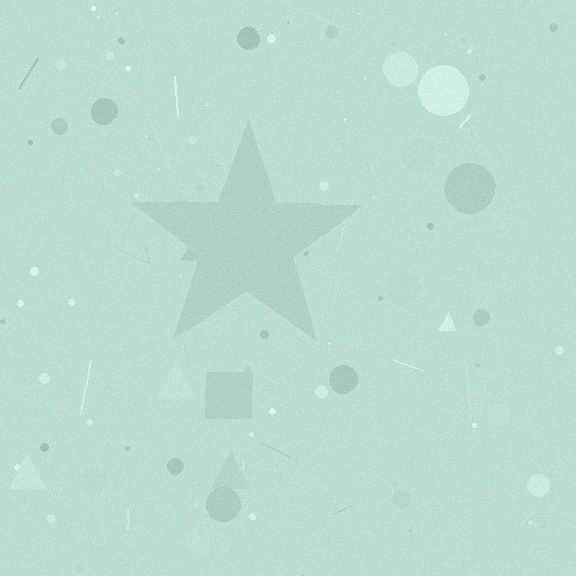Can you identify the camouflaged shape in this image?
The camouflaged shape is a star.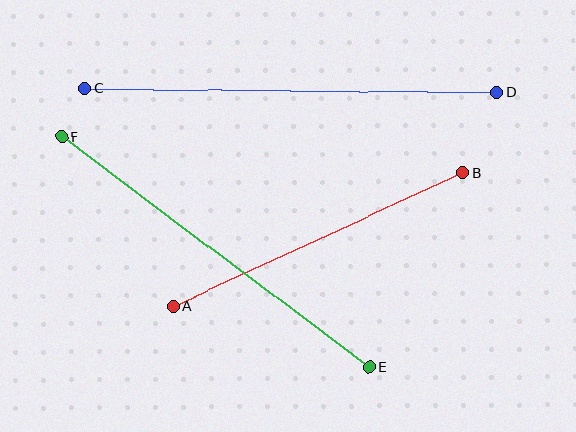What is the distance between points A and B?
The distance is approximately 319 pixels.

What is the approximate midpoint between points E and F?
The midpoint is at approximately (216, 252) pixels.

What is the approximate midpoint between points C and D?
The midpoint is at approximately (291, 90) pixels.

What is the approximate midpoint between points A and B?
The midpoint is at approximately (318, 239) pixels.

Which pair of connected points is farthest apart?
Points C and D are farthest apart.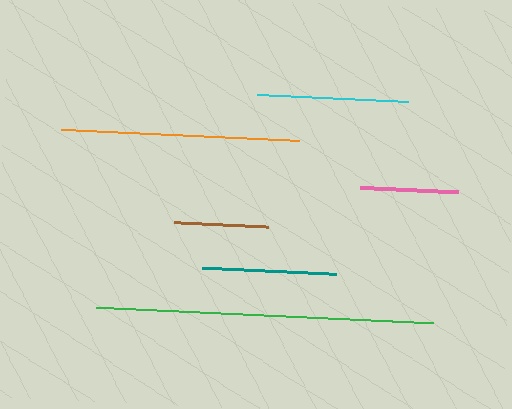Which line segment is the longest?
The green line is the longest at approximately 337 pixels.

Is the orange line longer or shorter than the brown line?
The orange line is longer than the brown line.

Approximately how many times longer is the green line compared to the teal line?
The green line is approximately 2.5 times the length of the teal line.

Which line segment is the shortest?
The brown line is the shortest at approximately 94 pixels.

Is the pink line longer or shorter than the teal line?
The teal line is longer than the pink line.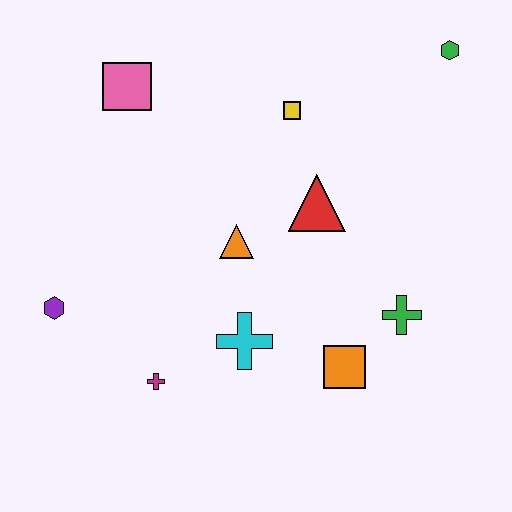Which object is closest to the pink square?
The yellow square is closest to the pink square.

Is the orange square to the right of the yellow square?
Yes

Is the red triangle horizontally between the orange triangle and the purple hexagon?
No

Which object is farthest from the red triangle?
The purple hexagon is farthest from the red triangle.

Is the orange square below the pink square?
Yes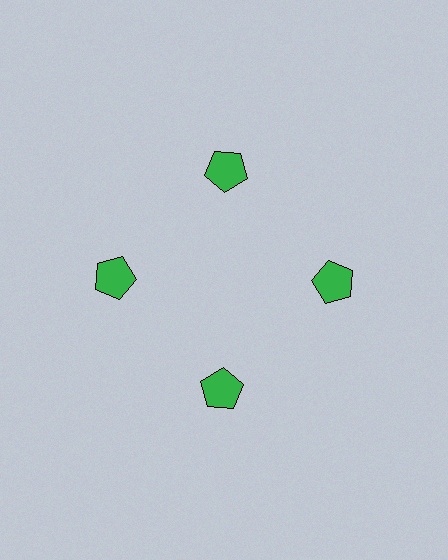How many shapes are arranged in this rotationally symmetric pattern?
There are 4 shapes, arranged in 4 groups of 1.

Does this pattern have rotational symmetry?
Yes, this pattern has 4-fold rotational symmetry. It looks the same after rotating 90 degrees around the center.